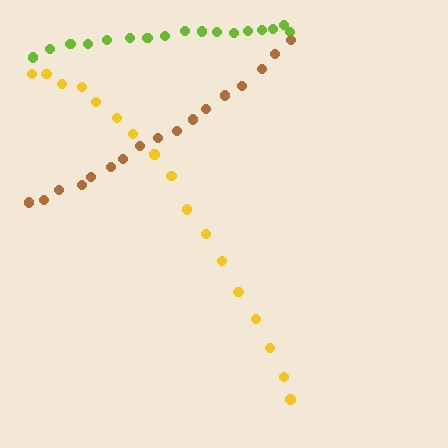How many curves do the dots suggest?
There are 3 distinct paths.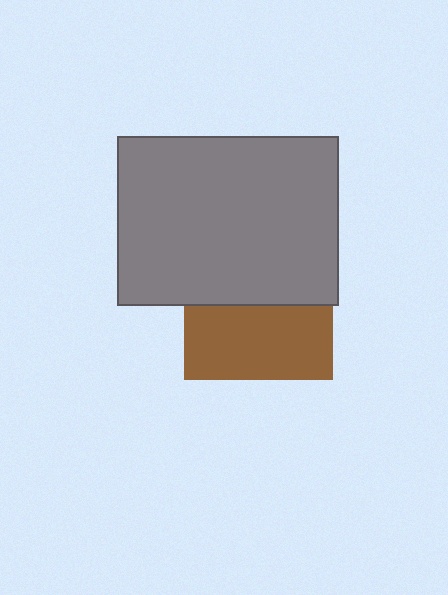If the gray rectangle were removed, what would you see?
You would see the complete brown square.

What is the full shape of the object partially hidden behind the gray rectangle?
The partially hidden object is a brown square.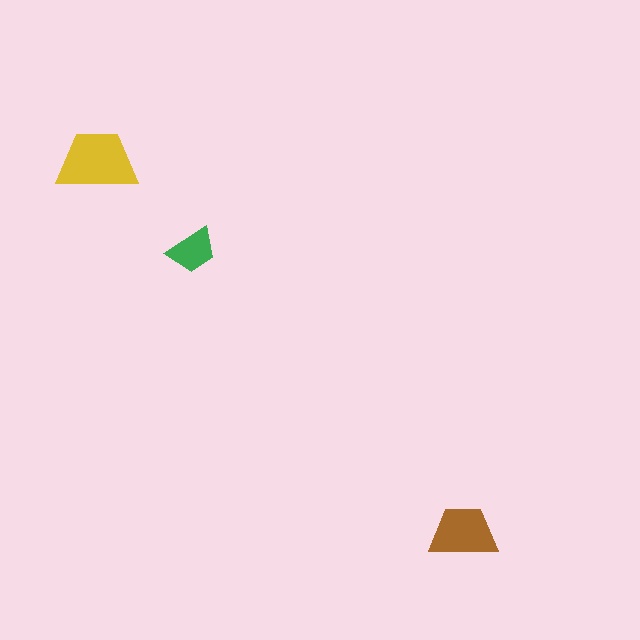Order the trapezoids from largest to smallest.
the yellow one, the brown one, the green one.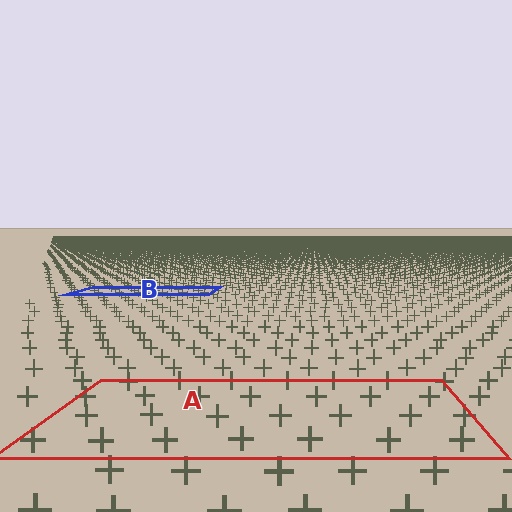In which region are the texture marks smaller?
The texture marks are smaller in region B, because it is farther away.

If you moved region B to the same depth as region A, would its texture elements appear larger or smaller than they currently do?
They would appear larger. At a closer depth, the same texture elements are projected at a bigger on-screen size.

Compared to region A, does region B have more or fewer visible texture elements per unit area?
Region B has more texture elements per unit area — they are packed more densely because it is farther away.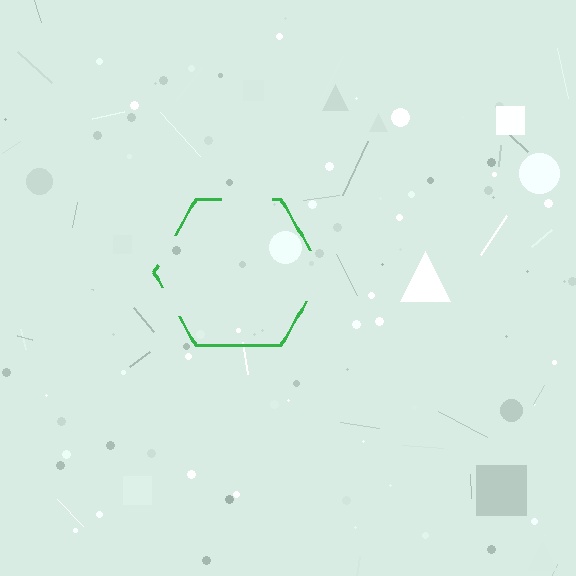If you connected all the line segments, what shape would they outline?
They would outline a hexagon.